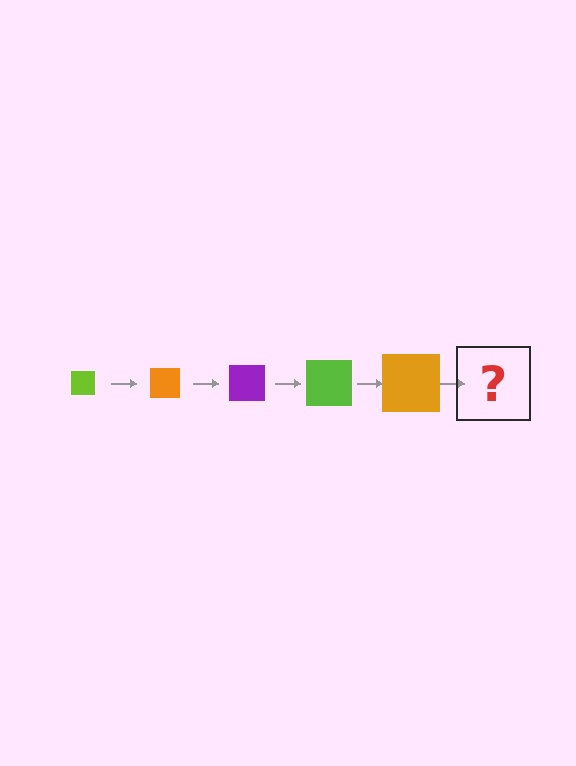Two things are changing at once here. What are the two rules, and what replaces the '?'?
The two rules are that the square grows larger each step and the color cycles through lime, orange, and purple. The '?' should be a purple square, larger than the previous one.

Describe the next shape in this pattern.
It should be a purple square, larger than the previous one.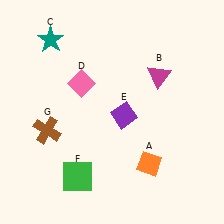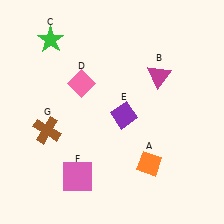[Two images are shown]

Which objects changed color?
C changed from teal to green. F changed from green to pink.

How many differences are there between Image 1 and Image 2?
There are 2 differences between the two images.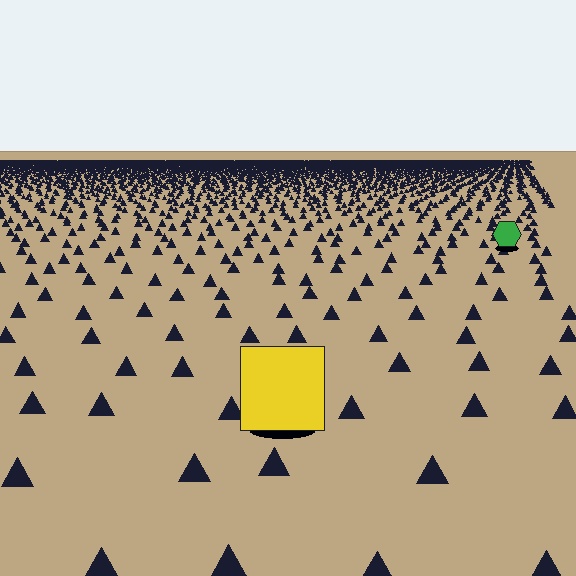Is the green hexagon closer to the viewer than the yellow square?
No. The yellow square is closer — you can tell from the texture gradient: the ground texture is coarser near it.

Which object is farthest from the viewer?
The green hexagon is farthest from the viewer. It appears smaller and the ground texture around it is denser.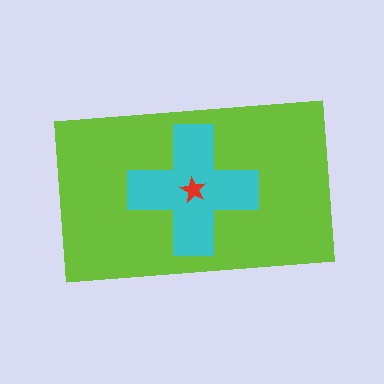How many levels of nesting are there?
3.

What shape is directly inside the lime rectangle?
The cyan cross.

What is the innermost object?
The red star.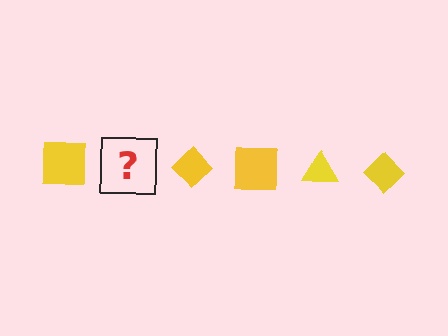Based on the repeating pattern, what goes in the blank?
The blank should be a yellow triangle.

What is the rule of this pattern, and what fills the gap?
The rule is that the pattern cycles through square, triangle, diamond shapes in yellow. The gap should be filled with a yellow triangle.